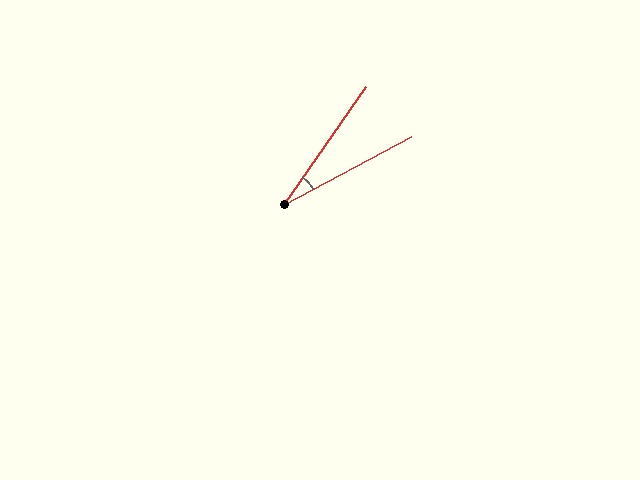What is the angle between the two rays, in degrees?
Approximately 27 degrees.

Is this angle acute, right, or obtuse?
It is acute.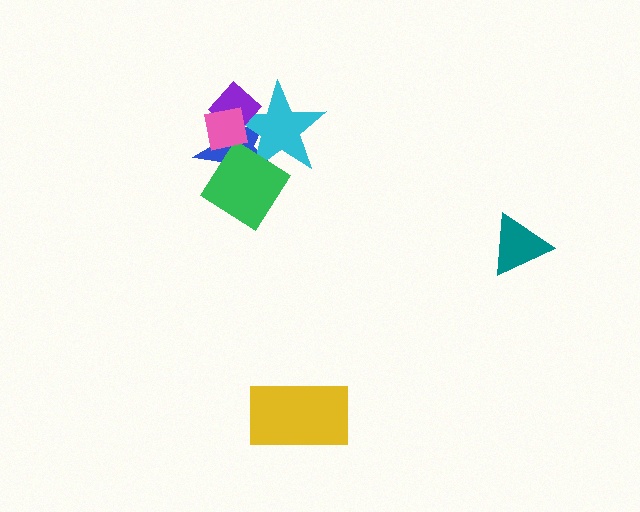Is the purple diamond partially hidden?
Yes, it is partially covered by another shape.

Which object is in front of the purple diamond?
The pink square is in front of the purple diamond.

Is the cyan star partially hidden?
Yes, it is partially covered by another shape.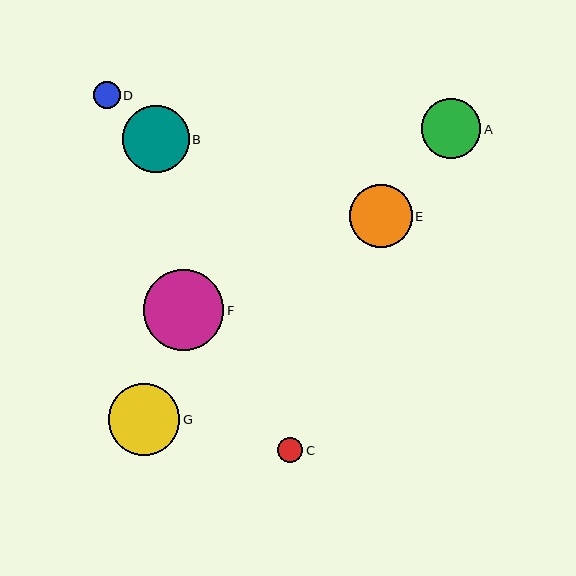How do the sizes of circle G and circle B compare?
Circle G and circle B are approximately the same size.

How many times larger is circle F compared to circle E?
Circle F is approximately 1.3 times the size of circle E.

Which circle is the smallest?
Circle C is the smallest with a size of approximately 25 pixels.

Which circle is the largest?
Circle F is the largest with a size of approximately 80 pixels.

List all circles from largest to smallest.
From largest to smallest: F, G, B, E, A, D, C.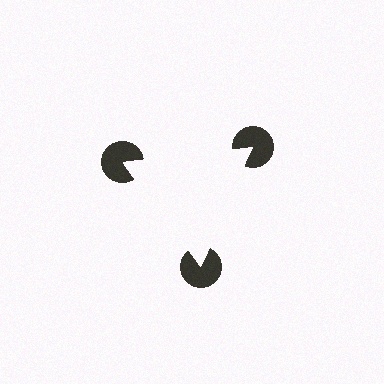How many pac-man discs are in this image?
There are 3 — one at each vertex of the illusory triangle.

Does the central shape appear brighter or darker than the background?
It typically appears slightly brighter than the background, even though no actual brightness change is drawn.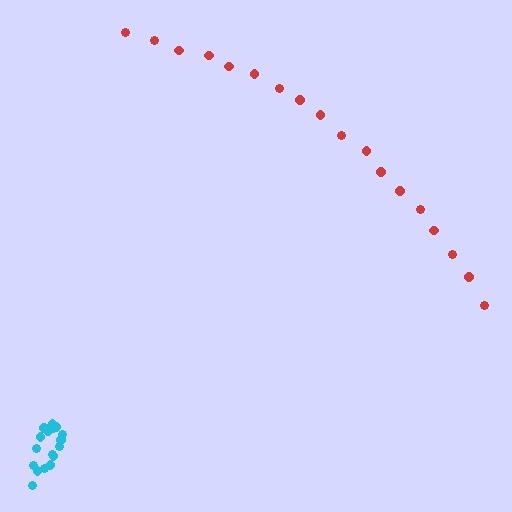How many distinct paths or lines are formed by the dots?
There are 2 distinct paths.